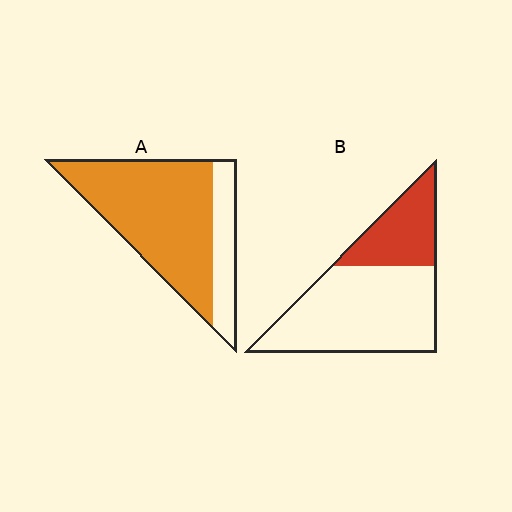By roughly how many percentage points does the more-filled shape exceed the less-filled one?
By roughly 45 percentage points (A over B).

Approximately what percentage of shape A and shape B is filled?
A is approximately 75% and B is approximately 30%.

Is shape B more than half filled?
No.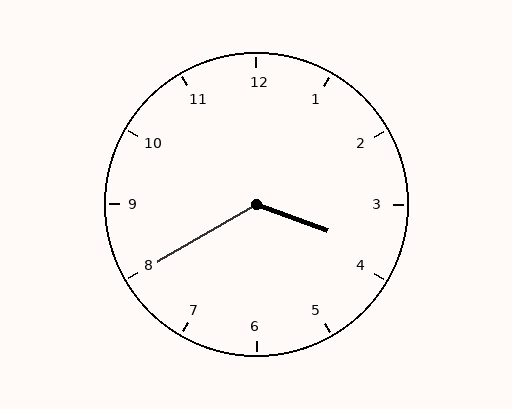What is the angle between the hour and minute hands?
Approximately 130 degrees.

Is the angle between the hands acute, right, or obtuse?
It is obtuse.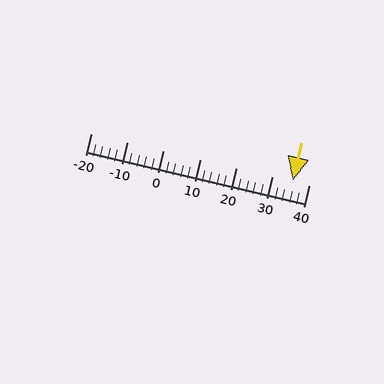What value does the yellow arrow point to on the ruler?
The yellow arrow points to approximately 36.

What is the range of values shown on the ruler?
The ruler shows values from -20 to 40.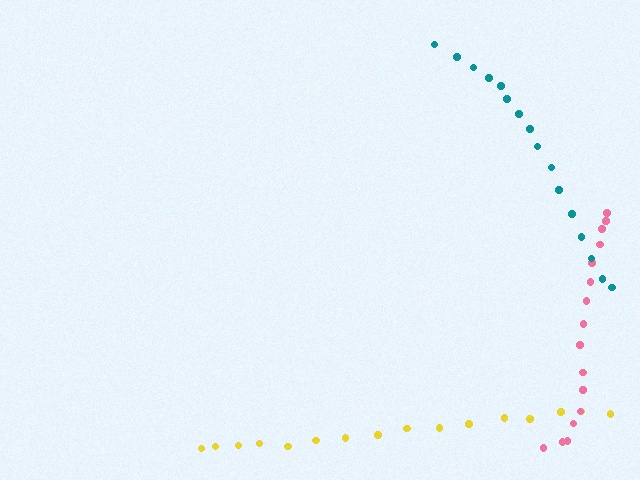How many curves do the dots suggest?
There are 3 distinct paths.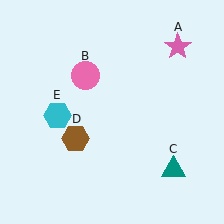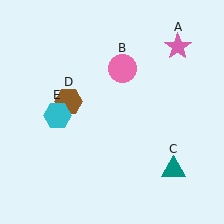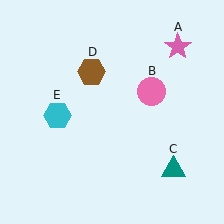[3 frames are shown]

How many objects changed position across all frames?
2 objects changed position: pink circle (object B), brown hexagon (object D).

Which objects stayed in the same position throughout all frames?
Pink star (object A) and teal triangle (object C) and cyan hexagon (object E) remained stationary.